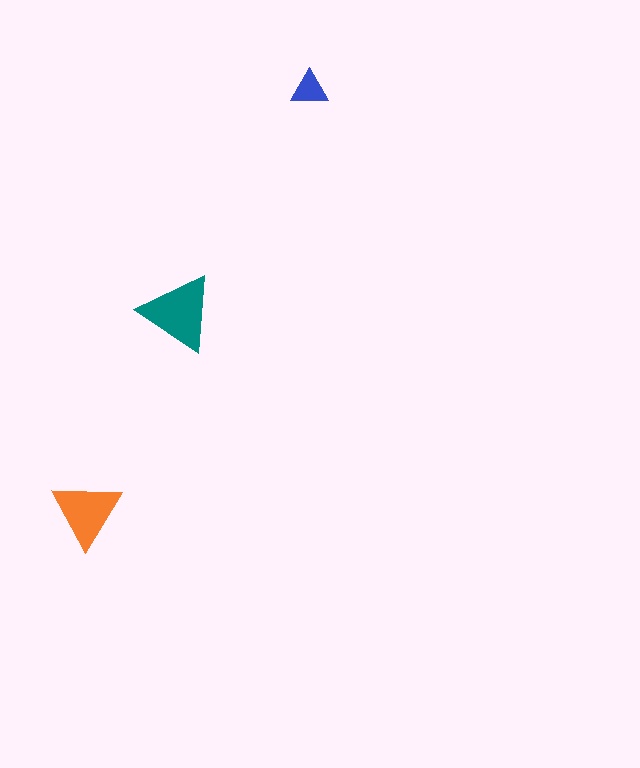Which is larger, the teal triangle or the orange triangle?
The teal one.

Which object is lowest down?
The orange triangle is bottommost.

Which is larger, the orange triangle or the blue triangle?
The orange one.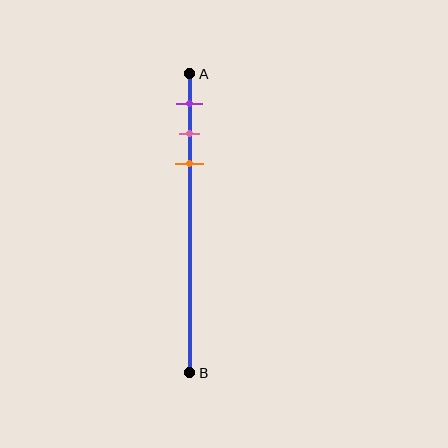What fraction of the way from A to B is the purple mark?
The purple mark is approximately 10% (0.1) of the way from A to B.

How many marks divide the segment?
There are 3 marks dividing the segment.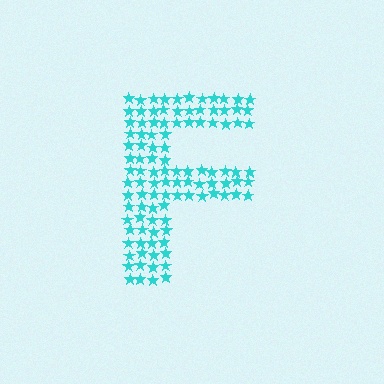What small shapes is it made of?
It is made of small stars.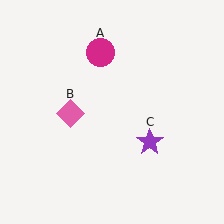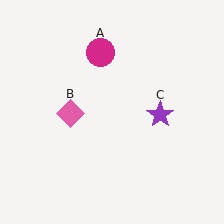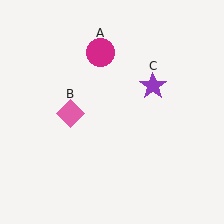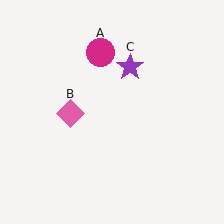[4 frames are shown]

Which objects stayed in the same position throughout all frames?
Magenta circle (object A) and pink diamond (object B) remained stationary.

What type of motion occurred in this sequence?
The purple star (object C) rotated counterclockwise around the center of the scene.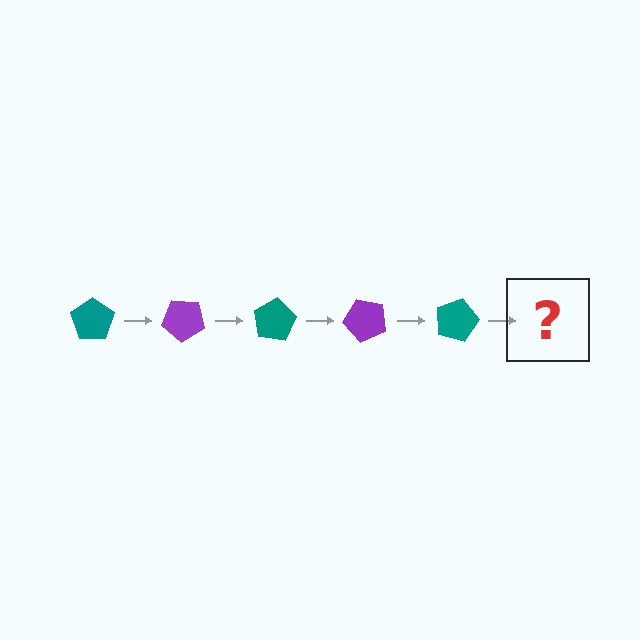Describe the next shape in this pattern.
It should be a purple pentagon, rotated 200 degrees from the start.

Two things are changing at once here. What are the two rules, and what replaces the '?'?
The two rules are that it rotates 40 degrees each step and the color cycles through teal and purple. The '?' should be a purple pentagon, rotated 200 degrees from the start.